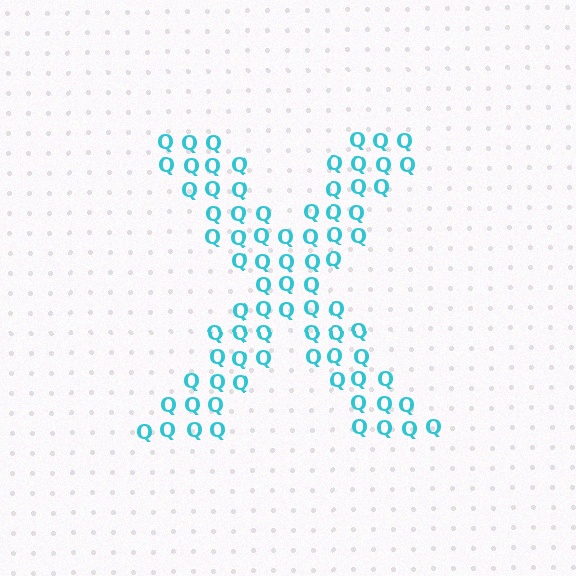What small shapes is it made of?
It is made of small letter Q's.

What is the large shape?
The large shape is the letter X.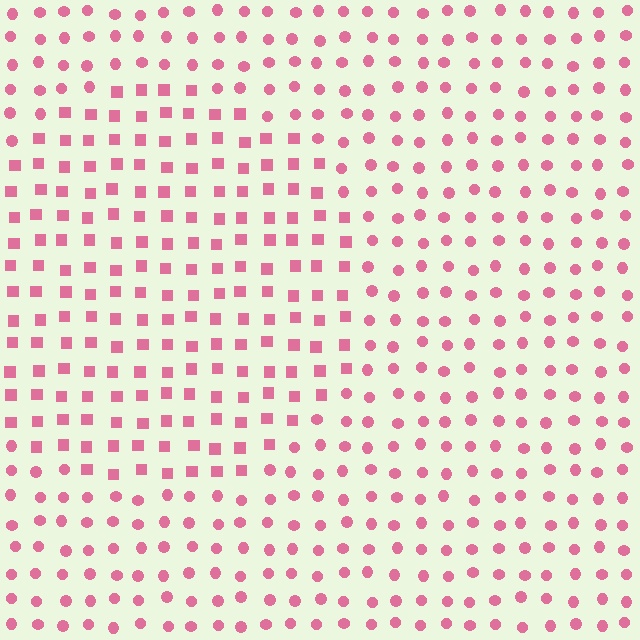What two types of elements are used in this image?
The image uses squares inside the circle region and circles outside it.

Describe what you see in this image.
The image is filled with small pink elements arranged in a uniform grid. A circle-shaped region contains squares, while the surrounding area contains circles. The boundary is defined purely by the change in element shape.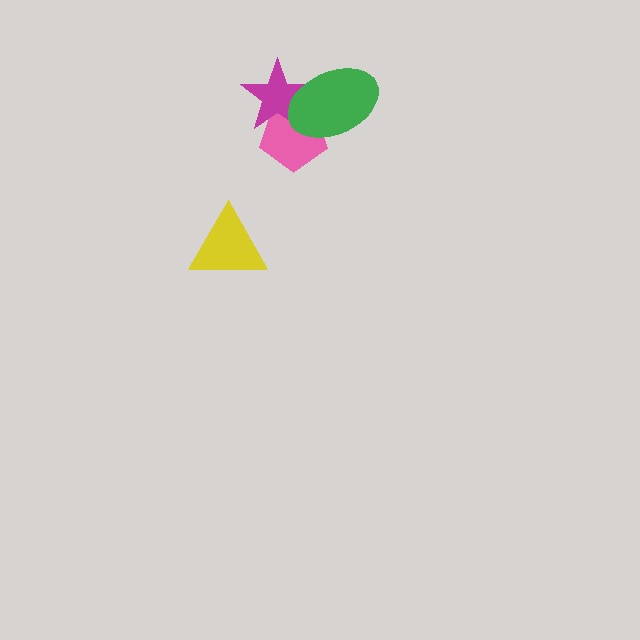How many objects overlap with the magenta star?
2 objects overlap with the magenta star.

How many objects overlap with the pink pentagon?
2 objects overlap with the pink pentagon.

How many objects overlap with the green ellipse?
2 objects overlap with the green ellipse.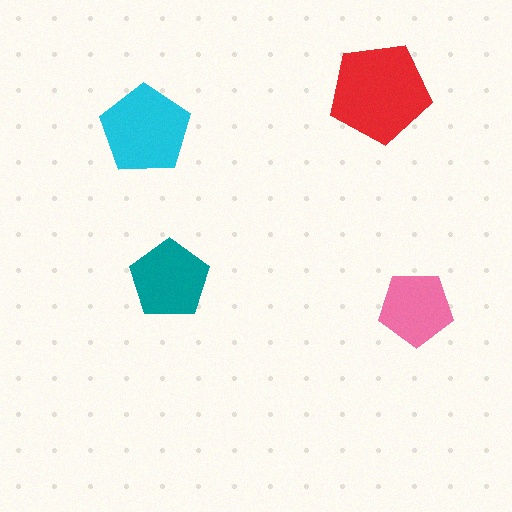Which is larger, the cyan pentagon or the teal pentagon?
The cyan one.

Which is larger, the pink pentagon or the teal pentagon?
The teal one.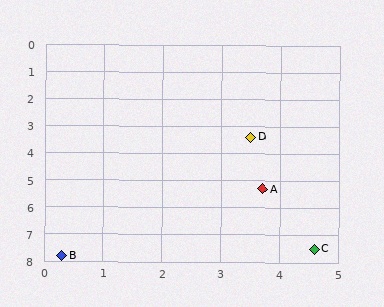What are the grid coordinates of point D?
Point D is at approximately (3.5, 3.4).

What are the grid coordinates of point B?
Point B is at approximately (0.3, 7.8).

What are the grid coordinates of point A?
Point A is at approximately (3.7, 5.3).